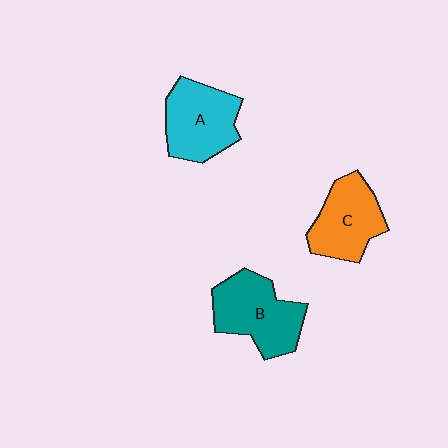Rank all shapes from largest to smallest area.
From largest to smallest: B (teal), A (cyan), C (orange).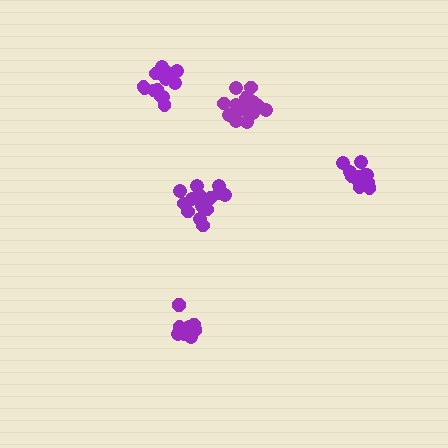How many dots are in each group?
Group 1: 14 dots, Group 2: 17 dots, Group 3: 14 dots, Group 4: 13 dots, Group 5: 19 dots (77 total).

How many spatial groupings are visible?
There are 5 spatial groupings.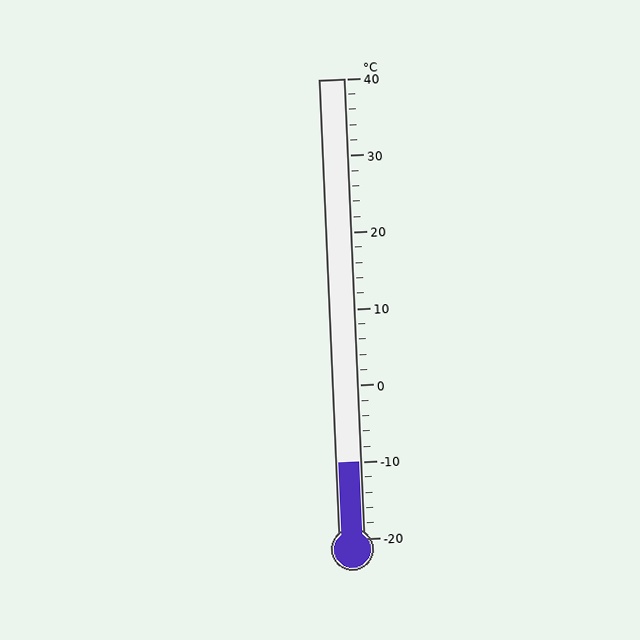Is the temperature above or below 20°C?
The temperature is below 20°C.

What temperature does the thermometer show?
The thermometer shows approximately -10°C.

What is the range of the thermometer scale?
The thermometer scale ranges from -20°C to 40°C.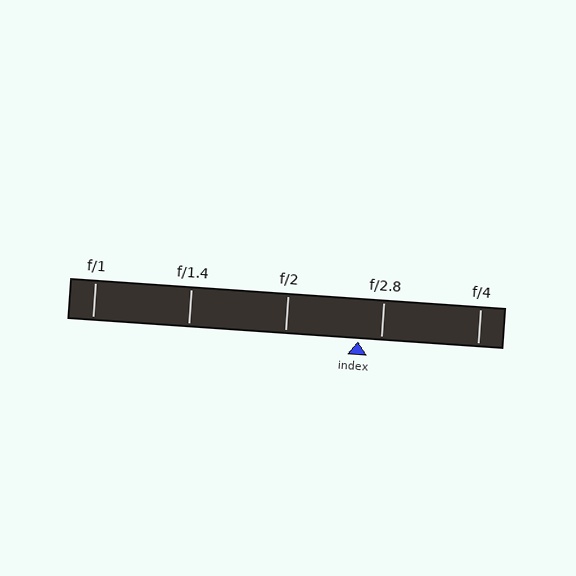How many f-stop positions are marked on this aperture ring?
There are 5 f-stop positions marked.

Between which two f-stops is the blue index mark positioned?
The index mark is between f/2 and f/2.8.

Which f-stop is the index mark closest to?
The index mark is closest to f/2.8.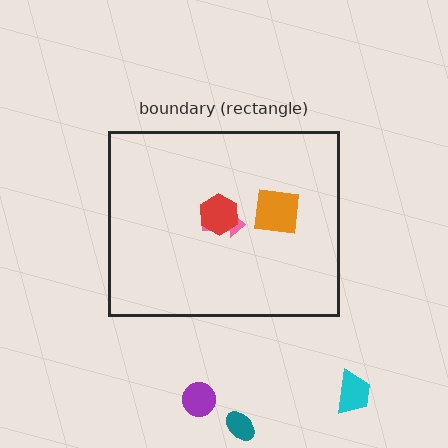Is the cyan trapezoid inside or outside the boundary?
Outside.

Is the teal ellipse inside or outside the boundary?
Outside.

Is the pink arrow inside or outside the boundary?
Inside.